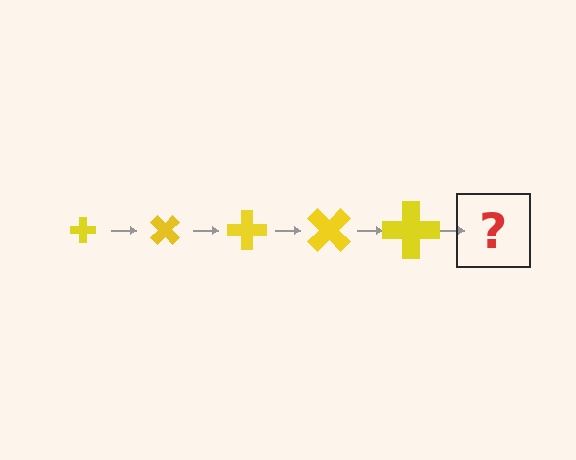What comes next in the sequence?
The next element should be a cross, larger than the previous one and rotated 225 degrees from the start.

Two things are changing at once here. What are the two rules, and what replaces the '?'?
The two rules are that the cross grows larger each step and it rotates 45 degrees each step. The '?' should be a cross, larger than the previous one and rotated 225 degrees from the start.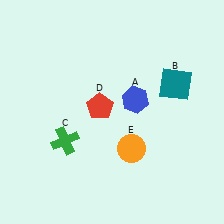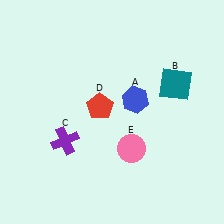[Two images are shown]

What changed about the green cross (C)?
In Image 1, C is green. In Image 2, it changed to purple.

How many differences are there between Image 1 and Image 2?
There are 2 differences between the two images.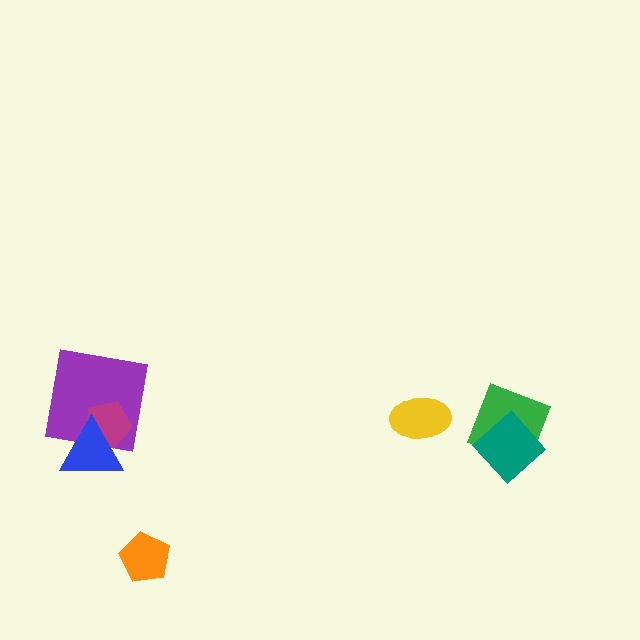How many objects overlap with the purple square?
2 objects overlap with the purple square.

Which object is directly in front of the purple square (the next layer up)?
The magenta pentagon is directly in front of the purple square.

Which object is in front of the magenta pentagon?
The blue triangle is in front of the magenta pentagon.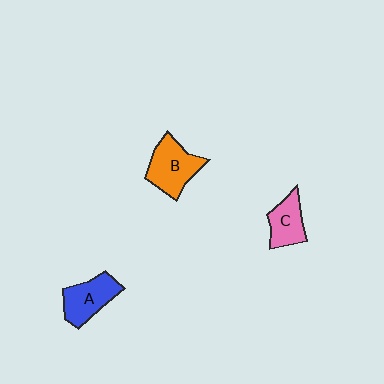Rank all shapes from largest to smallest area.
From largest to smallest: B (orange), A (blue), C (pink).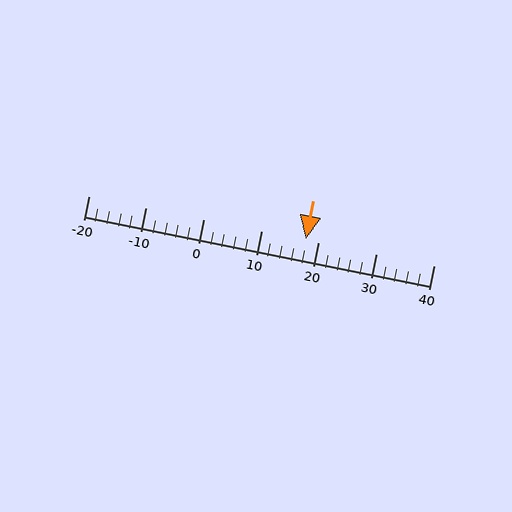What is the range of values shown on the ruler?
The ruler shows values from -20 to 40.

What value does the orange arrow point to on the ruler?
The orange arrow points to approximately 18.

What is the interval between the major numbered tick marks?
The major tick marks are spaced 10 units apart.